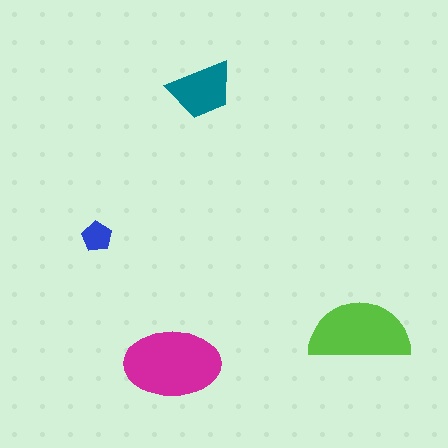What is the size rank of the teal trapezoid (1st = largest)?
3rd.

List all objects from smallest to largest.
The blue pentagon, the teal trapezoid, the lime semicircle, the magenta ellipse.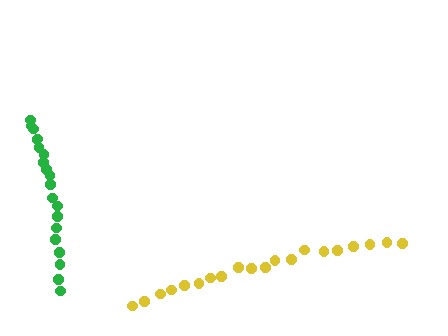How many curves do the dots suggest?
There are 2 distinct paths.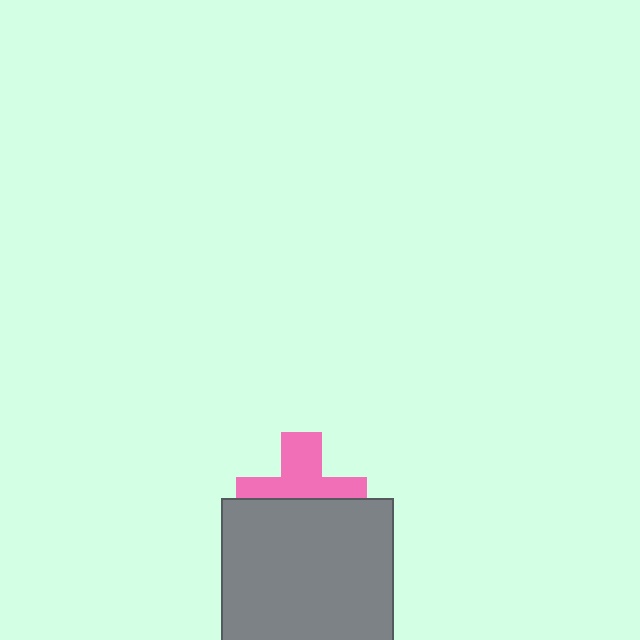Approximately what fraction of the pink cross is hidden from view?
Roughly 50% of the pink cross is hidden behind the gray square.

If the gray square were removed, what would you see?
You would see the complete pink cross.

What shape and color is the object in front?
The object in front is a gray square.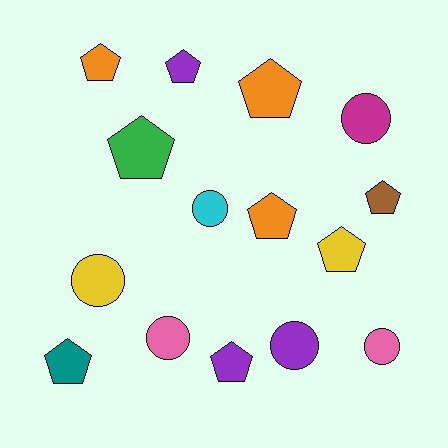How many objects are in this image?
There are 15 objects.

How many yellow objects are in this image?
There are 2 yellow objects.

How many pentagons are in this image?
There are 9 pentagons.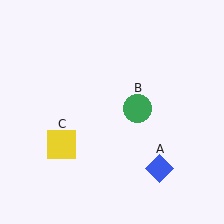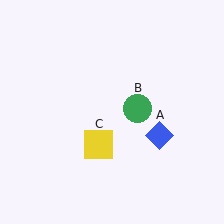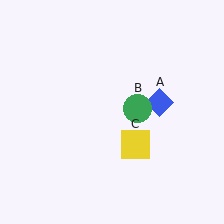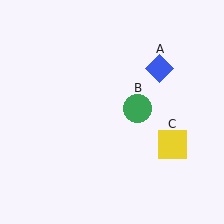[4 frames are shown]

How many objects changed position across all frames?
2 objects changed position: blue diamond (object A), yellow square (object C).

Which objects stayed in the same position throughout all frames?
Green circle (object B) remained stationary.